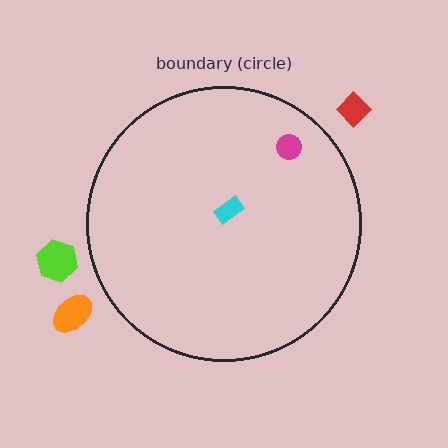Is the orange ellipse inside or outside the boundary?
Outside.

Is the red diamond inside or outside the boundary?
Outside.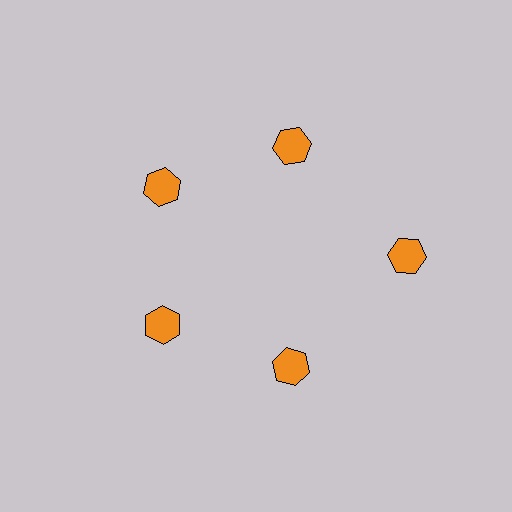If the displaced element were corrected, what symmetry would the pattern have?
It would have 5-fold rotational symmetry — the pattern would map onto itself every 72 degrees.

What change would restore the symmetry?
The symmetry would be restored by moving it inward, back onto the ring so that all 5 hexagons sit at equal angles and equal distance from the center.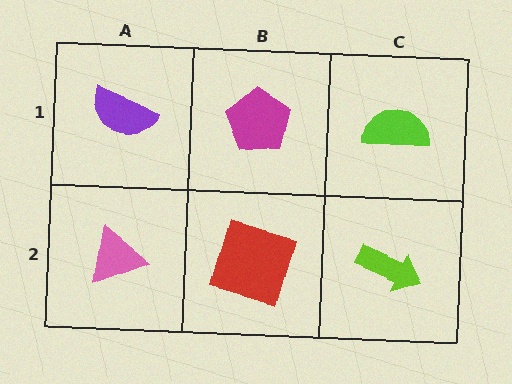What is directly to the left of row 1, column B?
A purple semicircle.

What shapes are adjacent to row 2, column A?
A purple semicircle (row 1, column A), a red square (row 2, column B).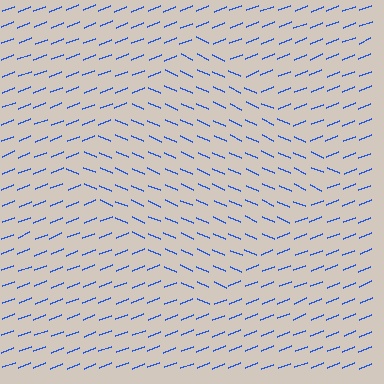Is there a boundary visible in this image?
Yes, there is a texture boundary formed by a change in line orientation.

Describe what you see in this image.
The image is filled with small blue line segments. A diamond region in the image has lines oriented differently from the surrounding lines, creating a visible texture boundary.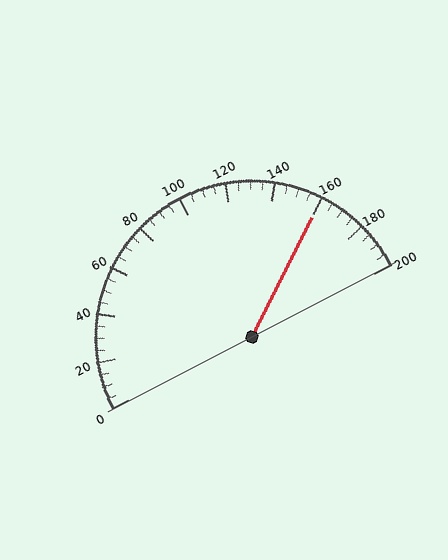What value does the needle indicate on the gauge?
The needle indicates approximately 160.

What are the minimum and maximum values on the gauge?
The gauge ranges from 0 to 200.